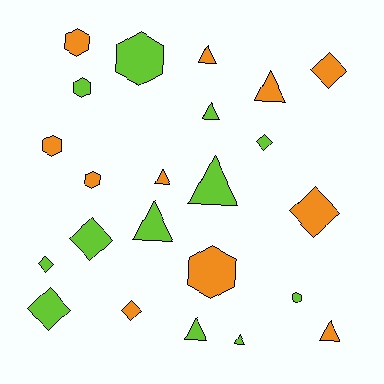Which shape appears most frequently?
Triangle, with 9 objects.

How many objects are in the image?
There are 23 objects.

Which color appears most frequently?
Lime, with 12 objects.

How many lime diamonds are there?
There are 4 lime diamonds.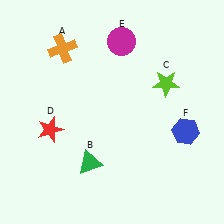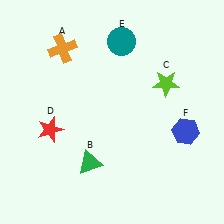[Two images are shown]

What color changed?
The circle (E) changed from magenta in Image 1 to teal in Image 2.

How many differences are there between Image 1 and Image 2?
There is 1 difference between the two images.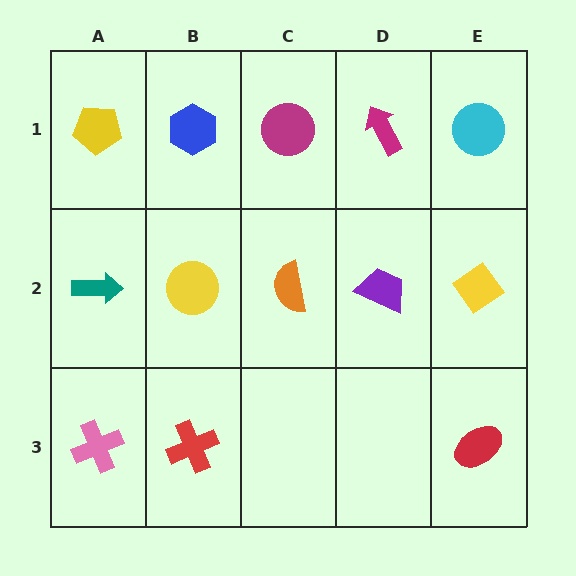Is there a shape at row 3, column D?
No, that cell is empty.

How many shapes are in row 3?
3 shapes.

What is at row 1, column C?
A magenta circle.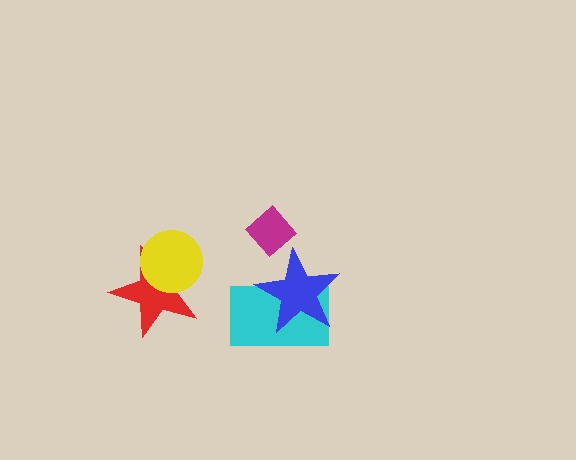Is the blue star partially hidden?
No, no other shape covers it.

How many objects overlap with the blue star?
1 object overlaps with the blue star.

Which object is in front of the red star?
The yellow circle is in front of the red star.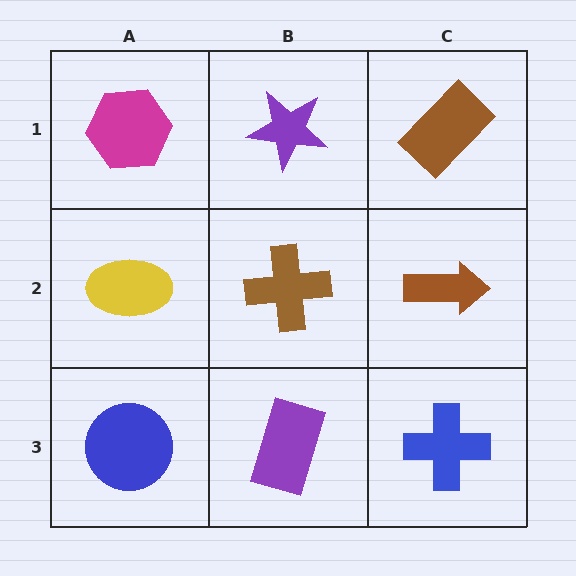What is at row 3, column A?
A blue circle.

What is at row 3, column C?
A blue cross.